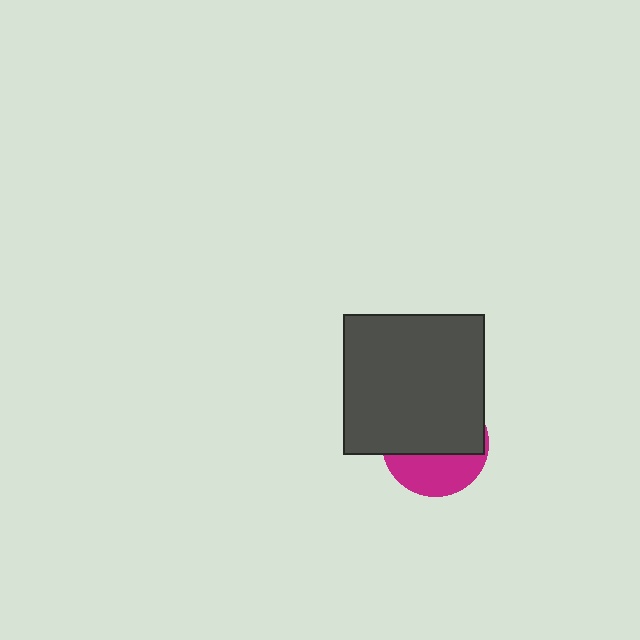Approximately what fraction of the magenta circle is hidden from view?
Roughly 63% of the magenta circle is hidden behind the dark gray square.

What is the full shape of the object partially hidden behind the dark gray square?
The partially hidden object is a magenta circle.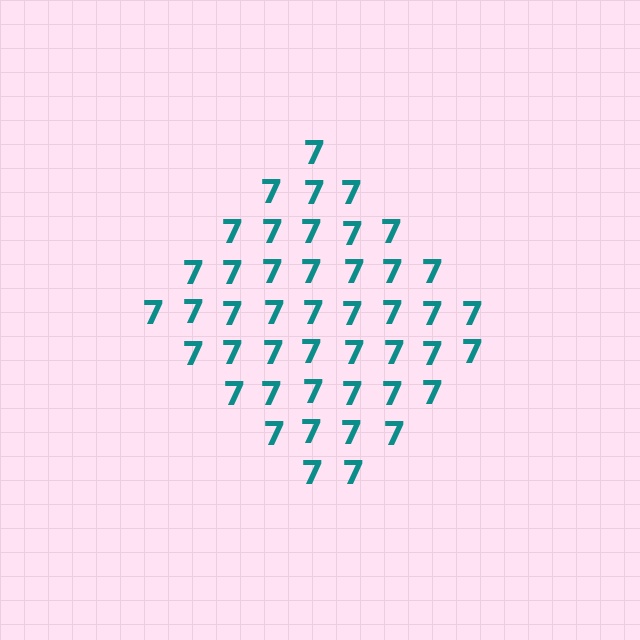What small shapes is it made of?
It is made of small digit 7's.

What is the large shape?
The large shape is a diamond.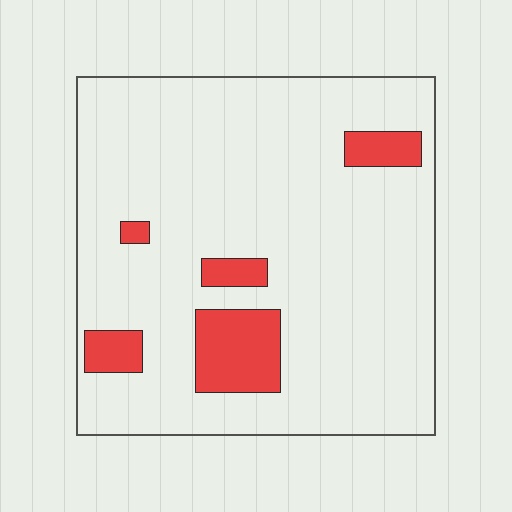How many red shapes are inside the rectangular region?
5.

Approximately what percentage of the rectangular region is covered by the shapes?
Approximately 10%.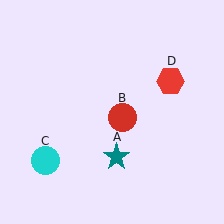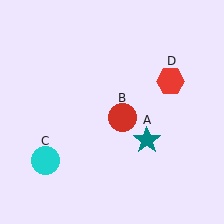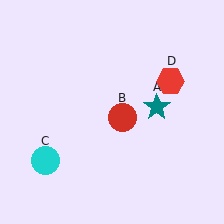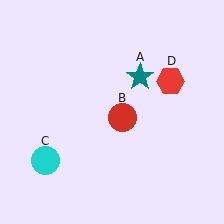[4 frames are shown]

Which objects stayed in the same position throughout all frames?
Red circle (object B) and cyan circle (object C) and red hexagon (object D) remained stationary.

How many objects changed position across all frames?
1 object changed position: teal star (object A).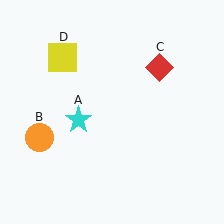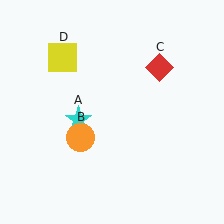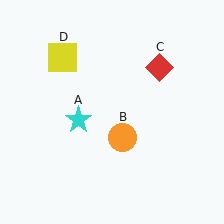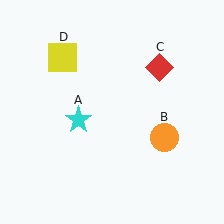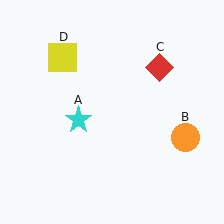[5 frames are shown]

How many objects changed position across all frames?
1 object changed position: orange circle (object B).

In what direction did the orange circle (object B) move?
The orange circle (object B) moved right.